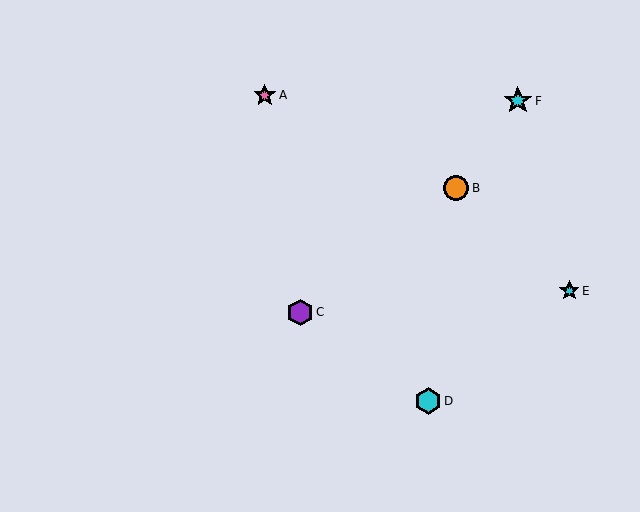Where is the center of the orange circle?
The center of the orange circle is at (456, 188).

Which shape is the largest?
The cyan star (labeled F) is the largest.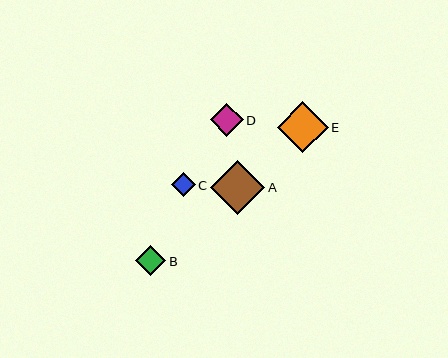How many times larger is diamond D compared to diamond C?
Diamond D is approximately 1.4 times the size of diamond C.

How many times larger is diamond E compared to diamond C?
Diamond E is approximately 2.1 times the size of diamond C.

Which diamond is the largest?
Diamond A is the largest with a size of approximately 54 pixels.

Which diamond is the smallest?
Diamond C is the smallest with a size of approximately 24 pixels.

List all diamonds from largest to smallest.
From largest to smallest: A, E, D, B, C.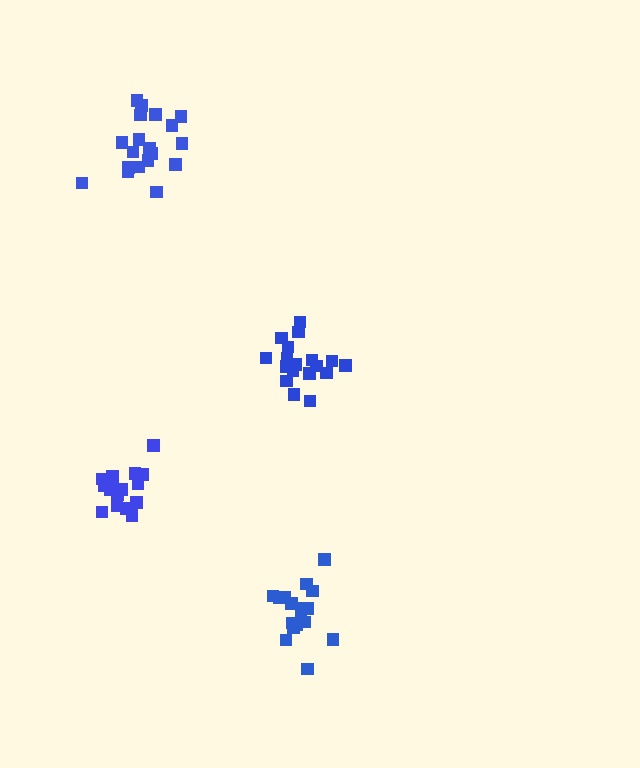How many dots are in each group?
Group 1: 17 dots, Group 2: 18 dots, Group 3: 18 dots, Group 4: 21 dots (74 total).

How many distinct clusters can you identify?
There are 4 distinct clusters.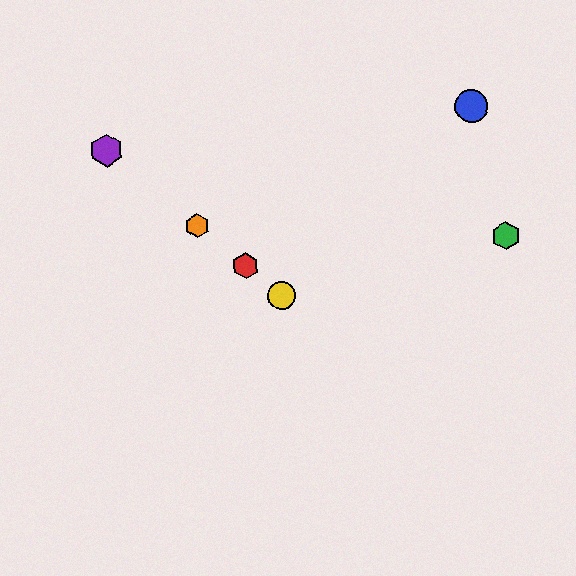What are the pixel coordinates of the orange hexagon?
The orange hexagon is at (197, 226).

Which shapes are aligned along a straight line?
The red hexagon, the yellow circle, the purple hexagon, the orange hexagon are aligned along a straight line.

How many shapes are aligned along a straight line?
4 shapes (the red hexagon, the yellow circle, the purple hexagon, the orange hexagon) are aligned along a straight line.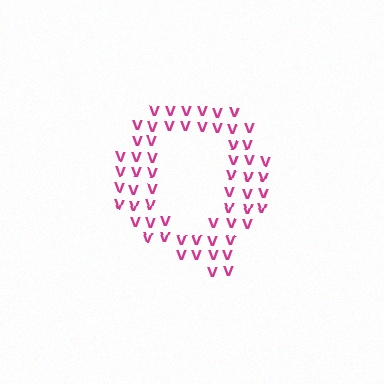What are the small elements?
The small elements are letter V's.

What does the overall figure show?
The overall figure shows the letter Q.